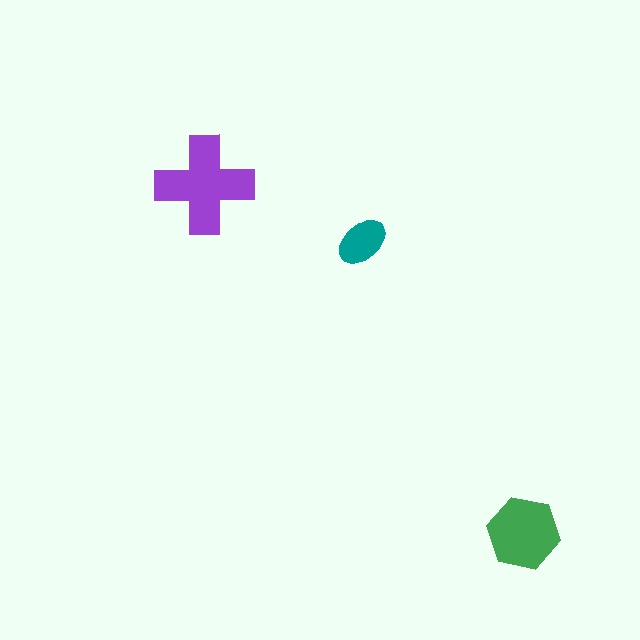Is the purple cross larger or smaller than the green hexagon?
Larger.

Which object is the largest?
The purple cross.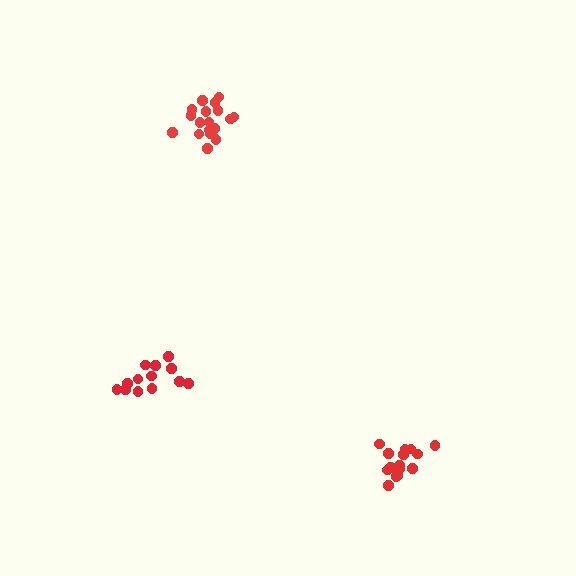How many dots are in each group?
Group 1: 18 dots, Group 2: 15 dots, Group 3: 13 dots (46 total).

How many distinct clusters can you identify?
There are 3 distinct clusters.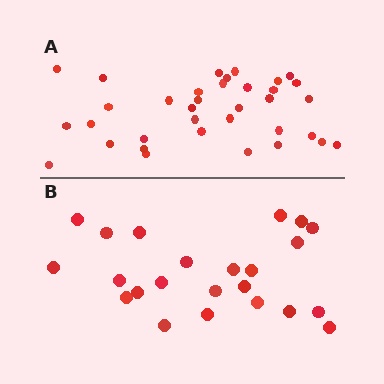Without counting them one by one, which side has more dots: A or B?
Region A (the top region) has more dots.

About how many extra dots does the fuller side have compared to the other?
Region A has roughly 12 or so more dots than region B.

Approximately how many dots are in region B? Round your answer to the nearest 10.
About 20 dots. (The exact count is 23, which rounds to 20.)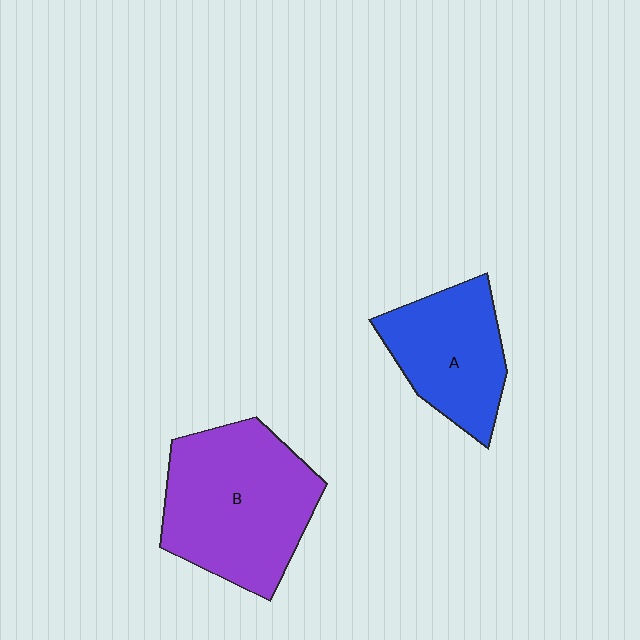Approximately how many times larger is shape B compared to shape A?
Approximately 1.5 times.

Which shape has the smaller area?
Shape A (blue).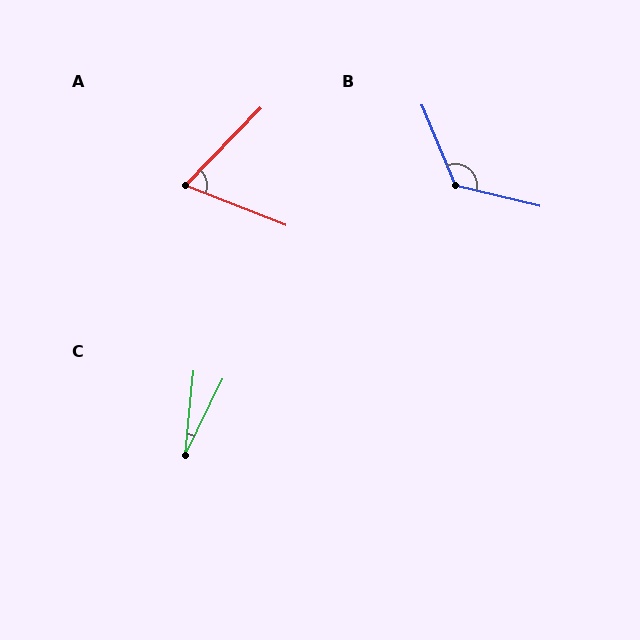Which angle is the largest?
B, at approximately 126 degrees.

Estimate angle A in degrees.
Approximately 67 degrees.